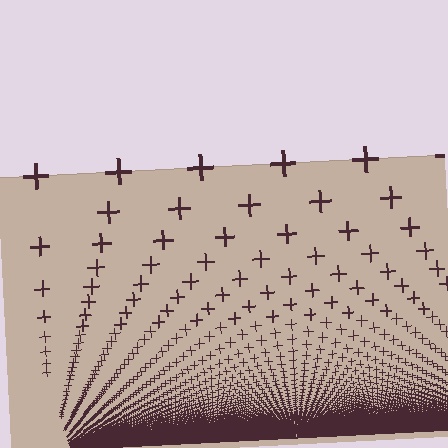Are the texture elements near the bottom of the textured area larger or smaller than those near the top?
Smaller. The gradient is inverted — elements near the bottom are smaller and denser.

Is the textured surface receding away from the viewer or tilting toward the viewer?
The surface appears to tilt toward the viewer. Texture elements get larger and sparser toward the top.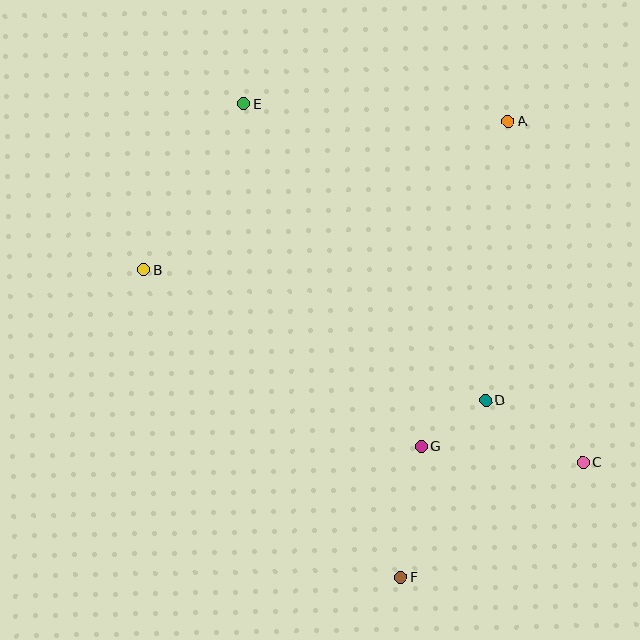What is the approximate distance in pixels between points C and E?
The distance between C and E is approximately 494 pixels.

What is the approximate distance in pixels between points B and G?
The distance between B and G is approximately 329 pixels.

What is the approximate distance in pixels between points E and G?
The distance between E and G is approximately 386 pixels.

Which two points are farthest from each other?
Points E and F are farthest from each other.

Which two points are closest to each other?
Points D and G are closest to each other.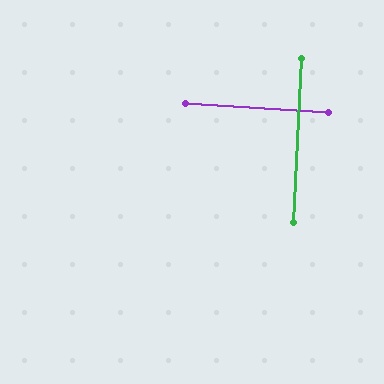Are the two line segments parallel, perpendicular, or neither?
Perpendicular — they meet at approximately 89°.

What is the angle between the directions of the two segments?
Approximately 89 degrees.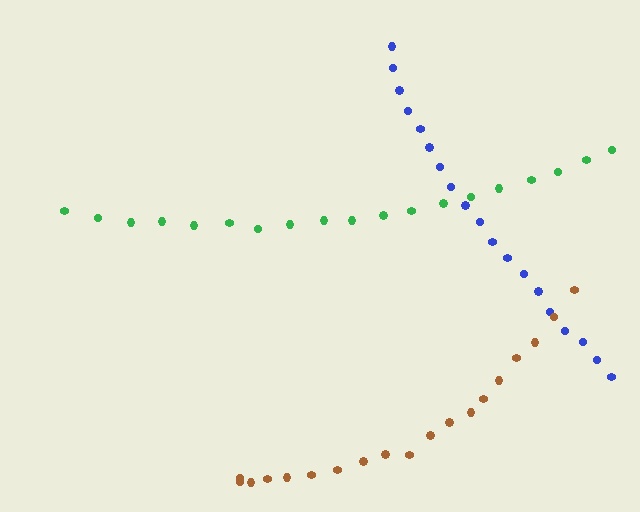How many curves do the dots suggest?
There are 3 distinct paths.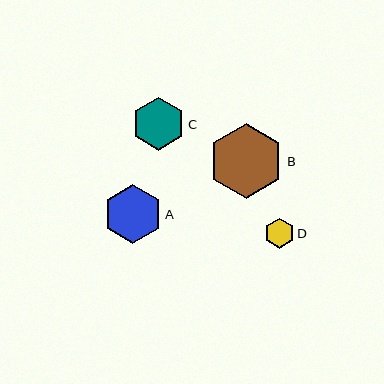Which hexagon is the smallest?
Hexagon D is the smallest with a size of approximately 30 pixels.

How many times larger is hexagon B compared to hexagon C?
Hexagon B is approximately 1.4 times the size of hexagon C.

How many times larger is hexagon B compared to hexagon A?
Hexagon B is approximately 1.3 times the size of hexagon A.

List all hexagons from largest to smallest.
From largest to smallest: B, A, C, D.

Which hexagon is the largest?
Hexagon B is the largest with a size of approximately 76 pixels.